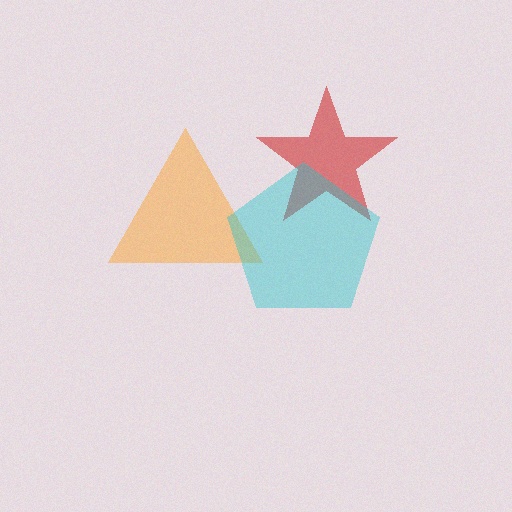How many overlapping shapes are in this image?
There are 3 overlapping shapes in the image.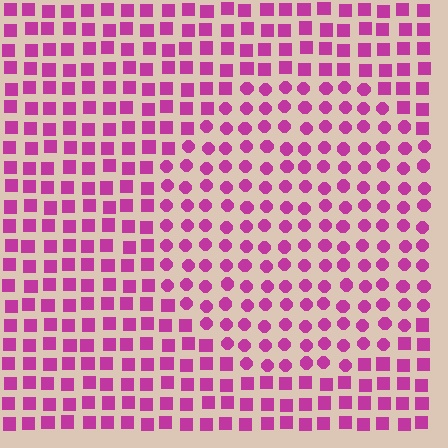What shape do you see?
I see a circle.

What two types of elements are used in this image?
The image uses circles inside the circle region and squares outside it.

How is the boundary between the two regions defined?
The boundary is defined by a change in element shape: circles inside vs. squares outside. All elements share the same color and spacing.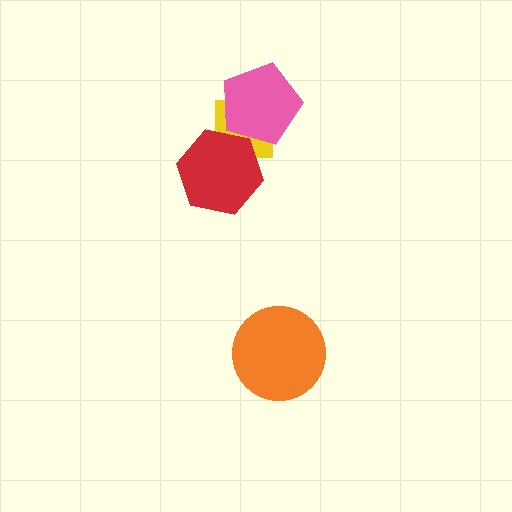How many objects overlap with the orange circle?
0 objects overlap with the orange circle.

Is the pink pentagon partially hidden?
No, no other shape covers it.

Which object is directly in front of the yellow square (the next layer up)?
The red hexagon is directly in front of the yellow square.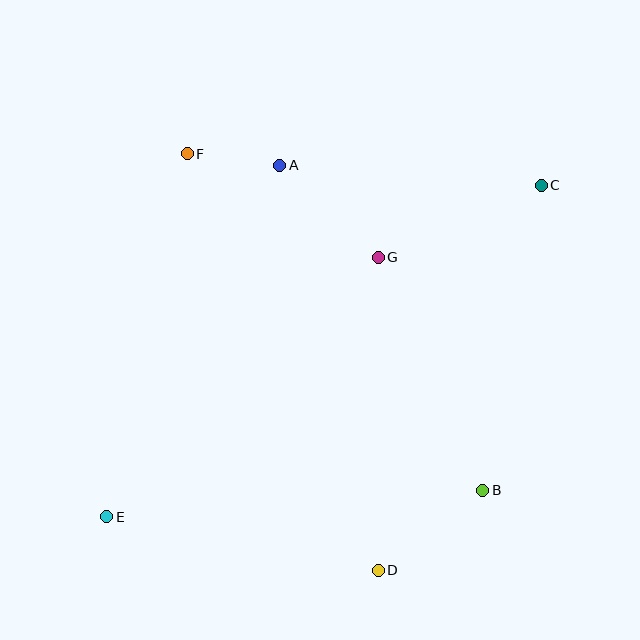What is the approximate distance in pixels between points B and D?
The distance between B and D is approximately 131 pixels.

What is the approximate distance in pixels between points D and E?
The distance between D and E is approximately 277 pixels.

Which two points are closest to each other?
Points A and F are closest to each other.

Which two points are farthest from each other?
Points C and E are farthest from each other.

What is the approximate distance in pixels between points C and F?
The distance between C and F is approximately 356 pixels.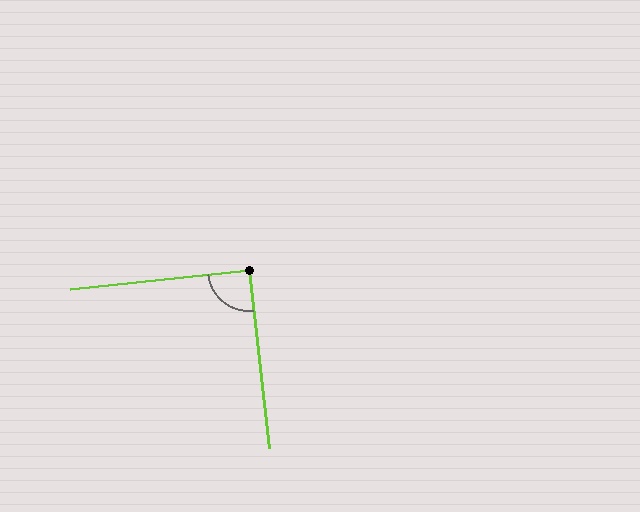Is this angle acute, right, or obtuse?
It is approximately a right angle.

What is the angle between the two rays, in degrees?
Approximately 90 degrees.